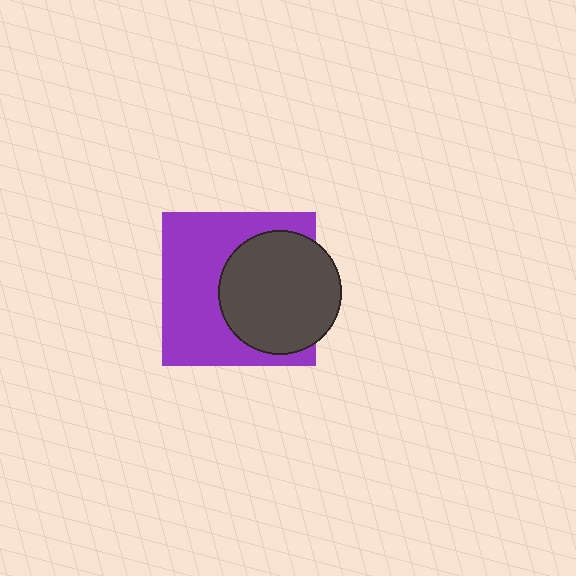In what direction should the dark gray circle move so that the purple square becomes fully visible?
The dark gray circle should move right. That is the shortest direction to clear the overlap and leave the purple square fully visible.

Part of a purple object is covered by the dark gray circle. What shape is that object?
It is a square.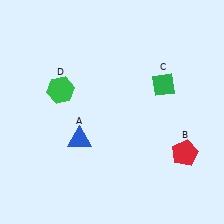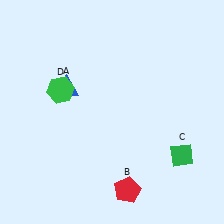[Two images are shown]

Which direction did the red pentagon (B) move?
The red pentagon (B) moved left.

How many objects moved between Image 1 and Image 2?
3 objects moved between the two images.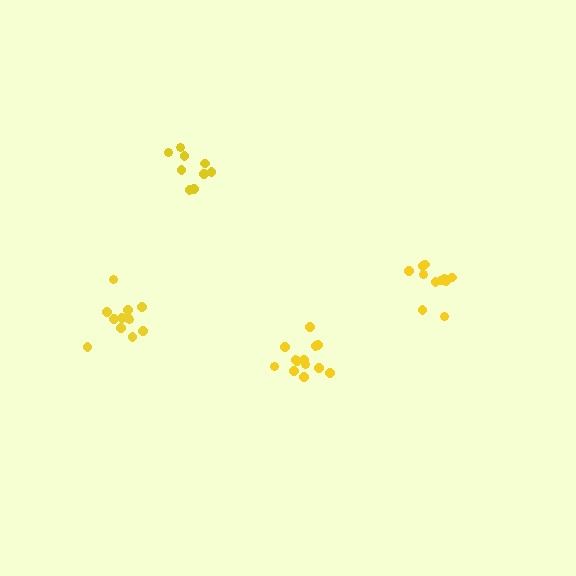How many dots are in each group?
Group 1: 11 dots, Group 2: 12 dots, Group 3: 9 dots, Group 4: 13 dots (45 total).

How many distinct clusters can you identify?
There are 4 distinct clusters.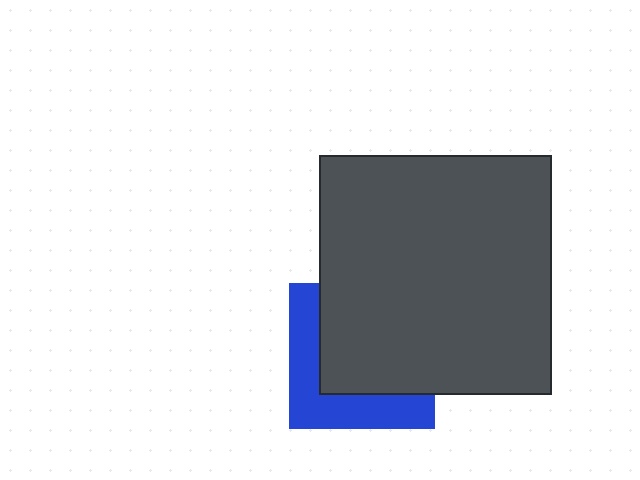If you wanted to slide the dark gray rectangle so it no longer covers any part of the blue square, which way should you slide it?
Slide it toward the upper-right — that is the most direct way to separate the two shapes.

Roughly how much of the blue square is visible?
A small part of it is visible (roughly 39%).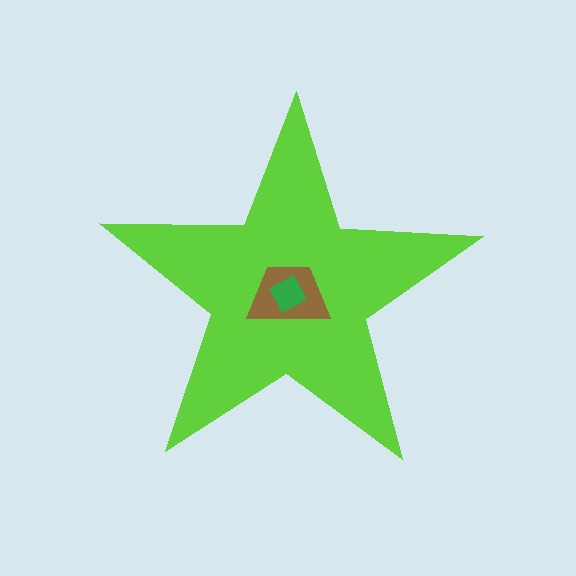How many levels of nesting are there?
3.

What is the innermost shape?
The green diamond.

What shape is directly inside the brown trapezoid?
The green diamond.